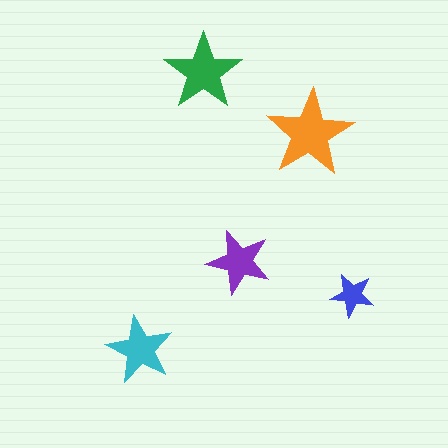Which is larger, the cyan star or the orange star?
The orange one.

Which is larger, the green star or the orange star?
The orange one.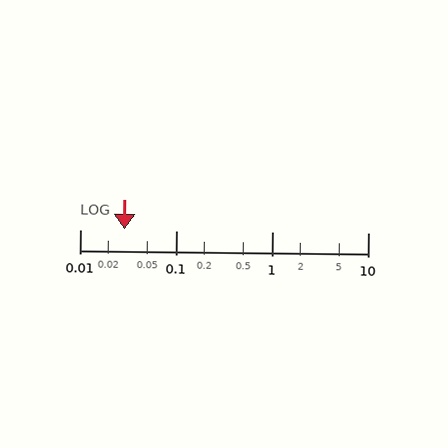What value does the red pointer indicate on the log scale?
The pointer indicates approximately 0.029.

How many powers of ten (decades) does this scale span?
The scale spans 3 decades, from 0.01 to 10.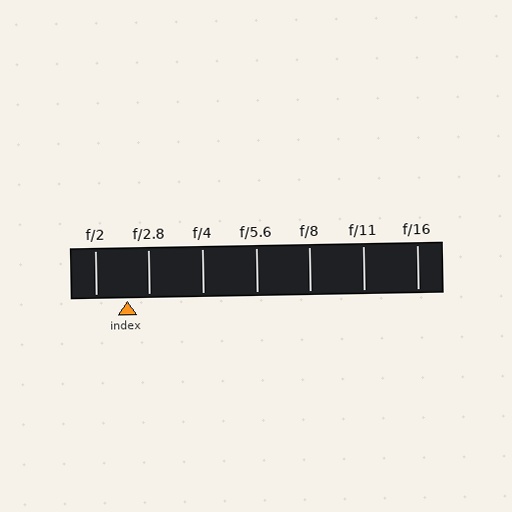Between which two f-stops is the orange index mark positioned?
The index mark is between f/2 and f/2.8.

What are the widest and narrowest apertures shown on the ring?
The widest aperture shown is f/2 and the narrowest is f/16.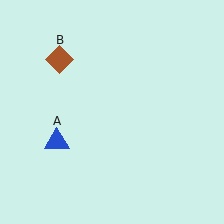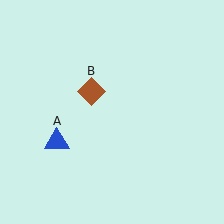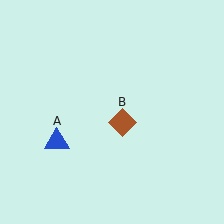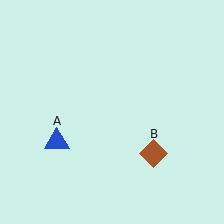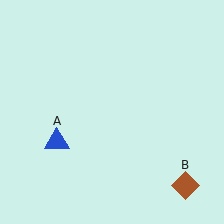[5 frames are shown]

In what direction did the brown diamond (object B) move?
The brown diamond (object B) moved down and to the right.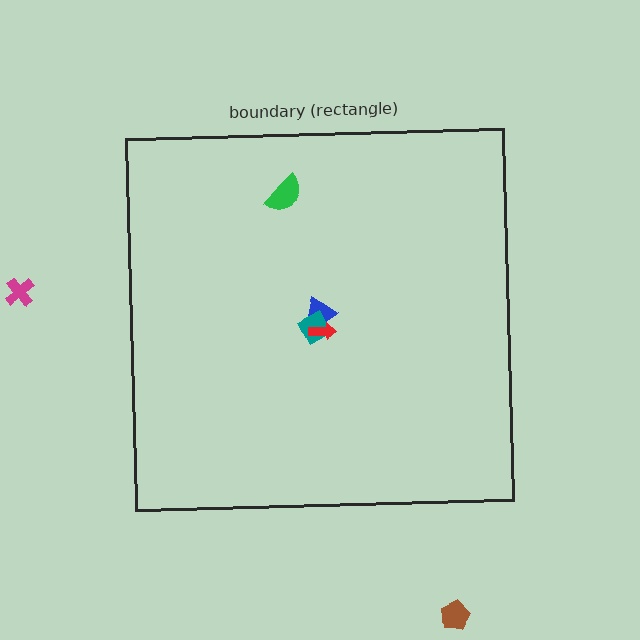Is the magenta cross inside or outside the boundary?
Outside.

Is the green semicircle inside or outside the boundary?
Inside.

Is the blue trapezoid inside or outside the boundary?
Inside.